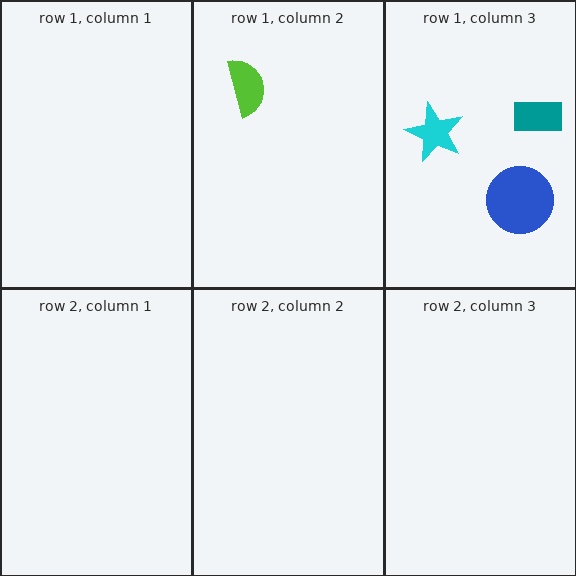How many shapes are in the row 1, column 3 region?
3.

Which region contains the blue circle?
The row 1, column 3 region.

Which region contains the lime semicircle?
The row 1, column 2 region.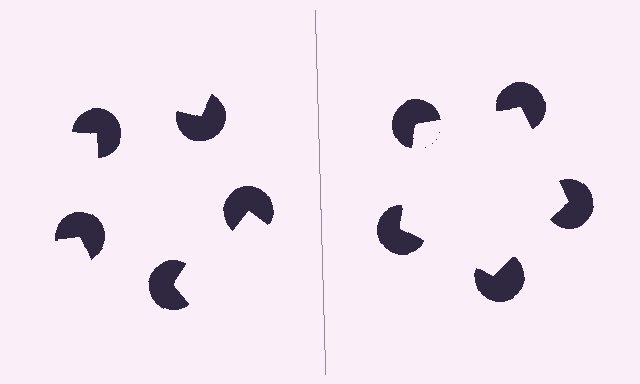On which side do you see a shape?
An illusory pentagon appears on the right side. On the left side the wedge cuts are rotated, so no coherent shape forms.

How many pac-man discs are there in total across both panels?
10 — 5 on each side.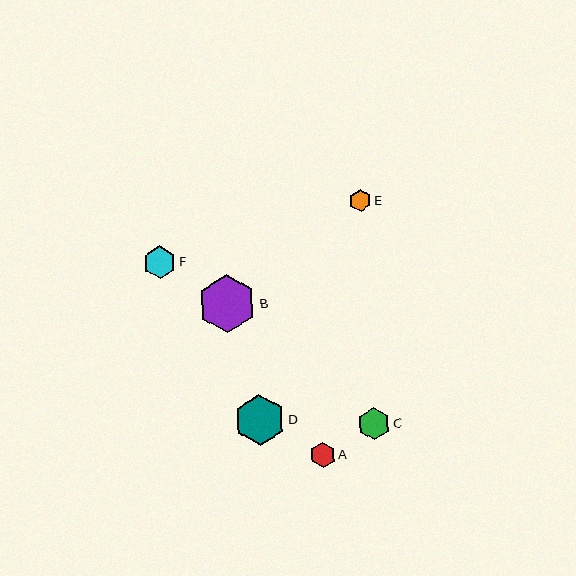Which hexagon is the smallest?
Hexagon E is the smallest with a size of approximately 22 pixels.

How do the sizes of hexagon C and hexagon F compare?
Hexagon C and hexagon F are approximately the same size.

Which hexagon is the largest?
Hexagon B is the largest with a size of approximately 58 pixels.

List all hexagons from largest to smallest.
From largest to smallest: B, D, C, F, A, E.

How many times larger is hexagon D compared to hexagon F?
Hexagon D is approximately 1.6 times the size of hexagon F.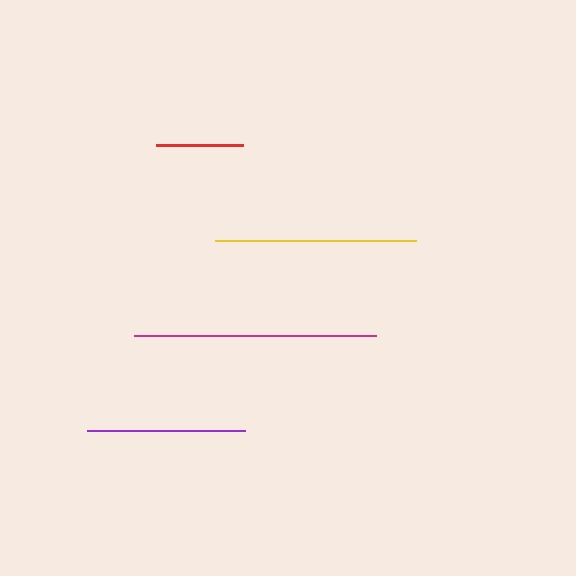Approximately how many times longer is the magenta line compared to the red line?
The magenta line is approximately 2.8 times the length of the red line.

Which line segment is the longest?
The magenta line is the longest at approximately 241 pixels.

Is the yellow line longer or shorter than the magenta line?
The magenta line is longer than the yellow line.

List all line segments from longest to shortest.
From longest to shortest: magenta, yellow, purple, red.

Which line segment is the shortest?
The red line is the shortest at approximately 87 pixels.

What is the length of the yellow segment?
The yellow segment is approximately 201 pixels long.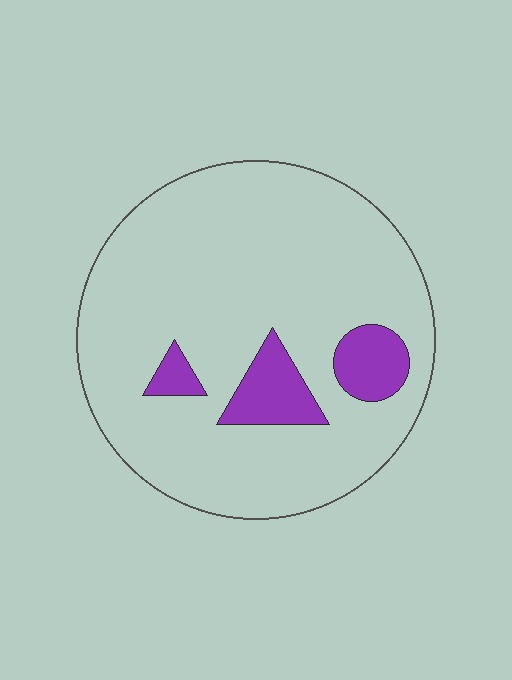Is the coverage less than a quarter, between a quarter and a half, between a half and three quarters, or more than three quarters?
Less than a quarter.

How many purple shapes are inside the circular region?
3.